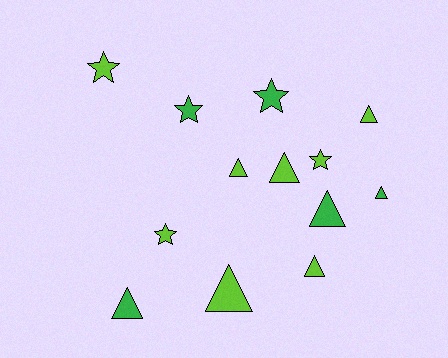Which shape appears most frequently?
Triangle, with 8 objects.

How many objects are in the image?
There are 13 objects.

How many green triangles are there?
There are 3 green triangles.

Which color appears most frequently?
Lime, with 8 objects.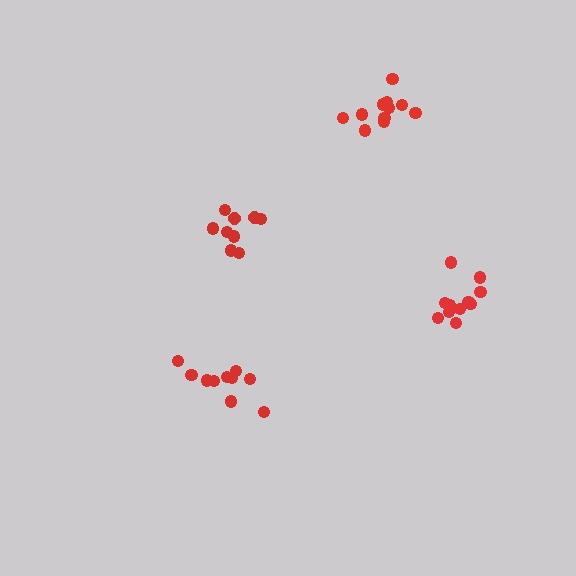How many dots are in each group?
Group 1: 11 dots, Group 2: 11 dots, Group 3: 10 dots, Group 4: 9 dots (41 total).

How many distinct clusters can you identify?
There are 4 distinct clusters.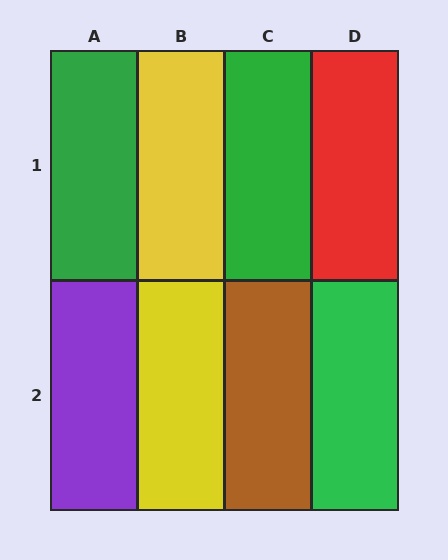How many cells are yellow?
2 cells are yellow.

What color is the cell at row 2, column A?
Purple.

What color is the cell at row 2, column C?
Brown.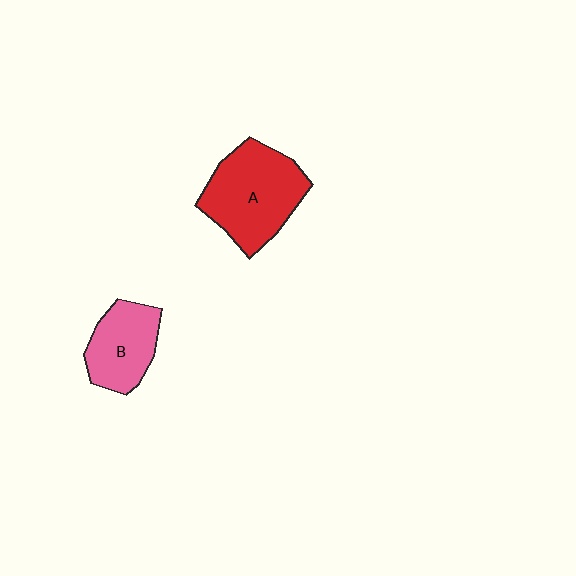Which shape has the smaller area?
Shape B (pink).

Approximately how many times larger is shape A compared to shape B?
Approximately 1.5 times.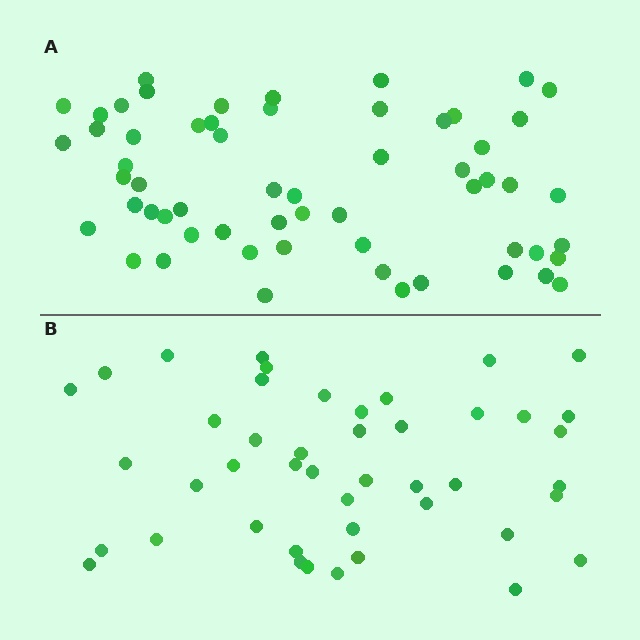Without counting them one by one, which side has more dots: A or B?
Region A (the top region) has more dots.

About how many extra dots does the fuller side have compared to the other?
Region A has approximately 15 more dots than region B.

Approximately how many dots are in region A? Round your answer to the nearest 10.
About 60 dots. (The exact count is 59, which rounds to 60.)